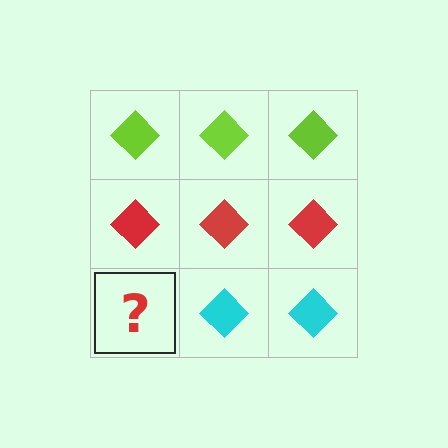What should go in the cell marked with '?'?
The missing cell should contain a cyan diamond.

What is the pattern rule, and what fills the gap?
The rule is that each row has a consistent color. The gap should be filled with a cyan diamond.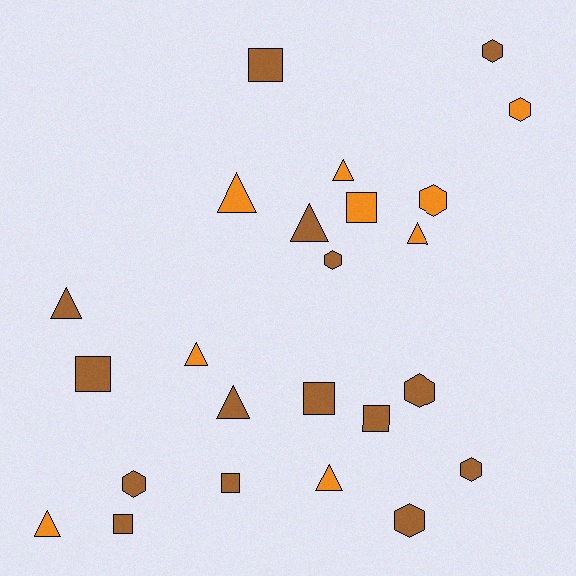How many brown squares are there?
There are 6 brown squares.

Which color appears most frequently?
Brown, with 15 objects.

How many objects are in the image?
There are 24 objects.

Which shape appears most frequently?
Triangle, with 9 objects.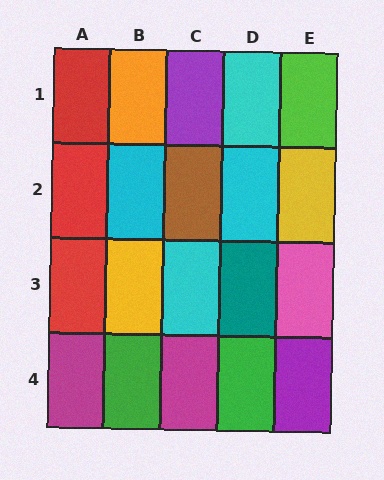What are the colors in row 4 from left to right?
Magenta, green, magenta, green, purple.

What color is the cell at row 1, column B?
Orange.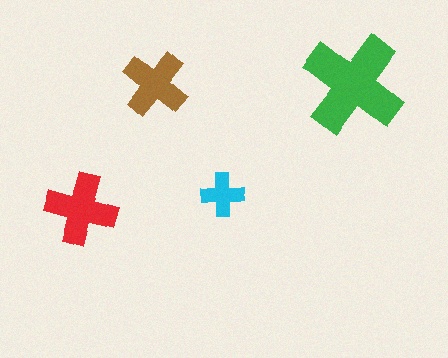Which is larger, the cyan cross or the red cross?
The red one.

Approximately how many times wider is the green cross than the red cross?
About 1.5 times wider.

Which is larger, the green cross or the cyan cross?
The green one.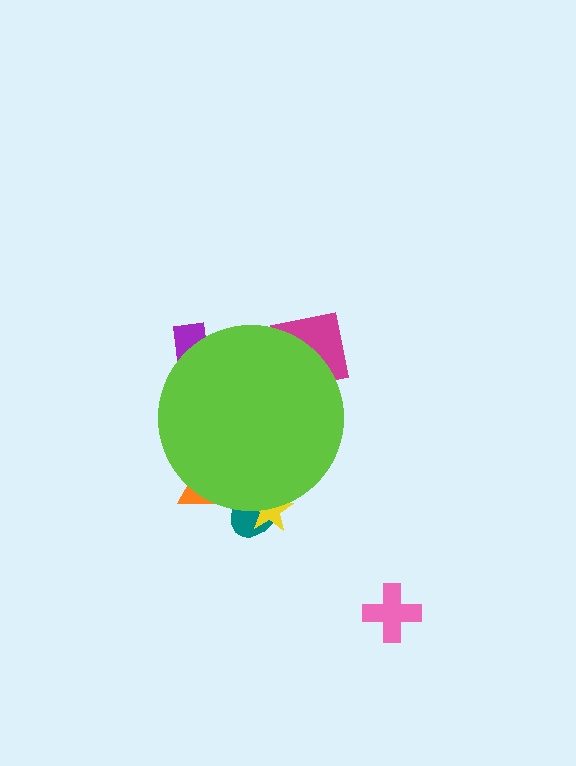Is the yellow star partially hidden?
Yes, the yellow star is partially hidden behind the lime circle.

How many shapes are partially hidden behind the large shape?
5 shapes are partially hidden.